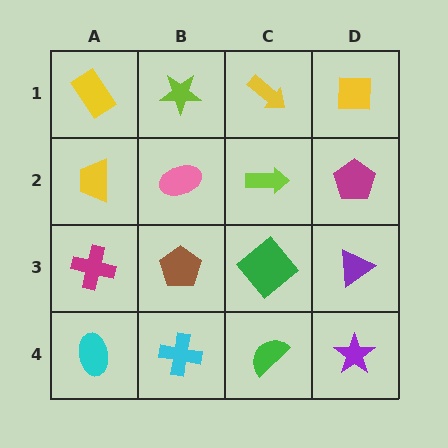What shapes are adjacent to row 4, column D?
A purple triangle (row 3, column D), a green semicircle (row 4, column C).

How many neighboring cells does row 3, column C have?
4.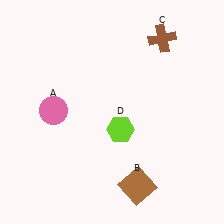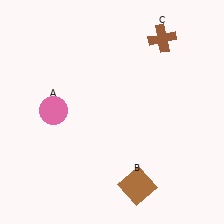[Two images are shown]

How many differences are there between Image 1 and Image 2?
There is 1 difference between the two images.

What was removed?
The lime hexagon (D) was removed in Image 2.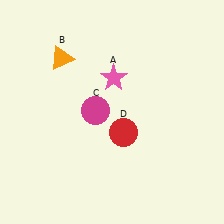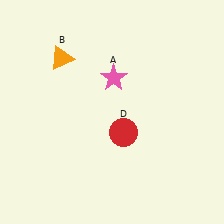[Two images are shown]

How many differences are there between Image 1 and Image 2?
There is 1 difference between the two images.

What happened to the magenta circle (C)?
The magenta circle (C) was removed in Image 2. It was in the top-left area of Image 1.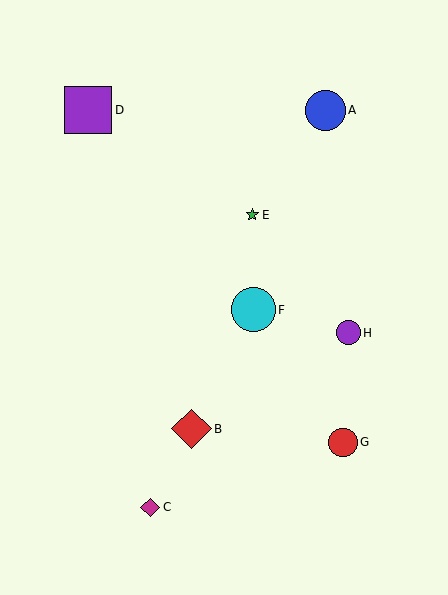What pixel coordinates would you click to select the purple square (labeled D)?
Click at (88, 110) to select the purple square D.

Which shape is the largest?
The purple square (labeled D) is the largest.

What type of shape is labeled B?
Shape B is a red diamond.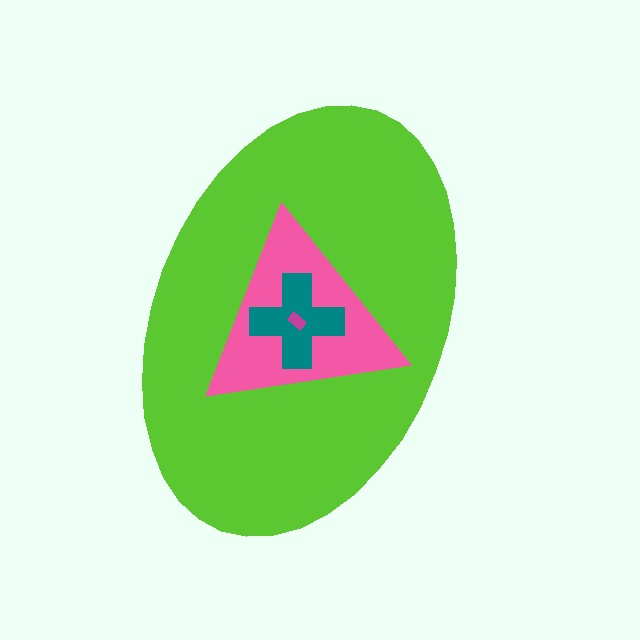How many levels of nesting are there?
4.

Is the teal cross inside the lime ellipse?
Yes.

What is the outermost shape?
The lime ellipse.